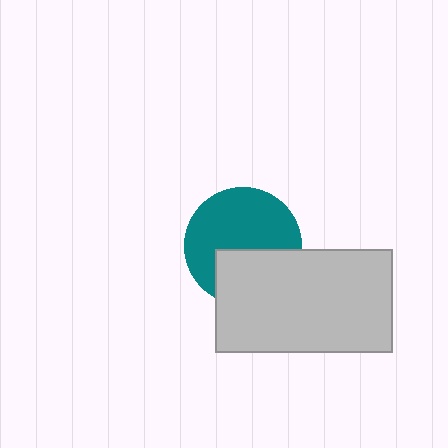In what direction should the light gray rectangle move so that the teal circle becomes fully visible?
The light gray rectangle should move down. That is the shortest direction to clear the overlap and leave the teal circle fully visible.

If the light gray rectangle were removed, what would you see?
You would see the complete teal circle.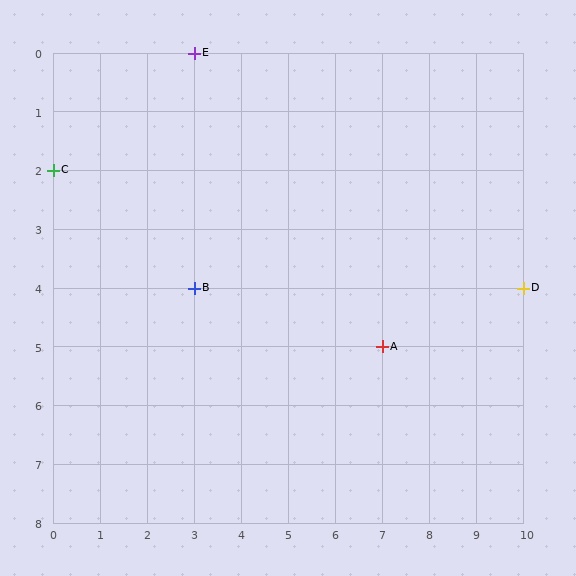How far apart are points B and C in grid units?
Points B and C are 3 columns and 2 rows apart (about 3.6 grid units diagonally).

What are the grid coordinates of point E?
Point E is at grid coordinates (3, 0).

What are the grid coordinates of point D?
Point D is at grid coordinates (10, 4).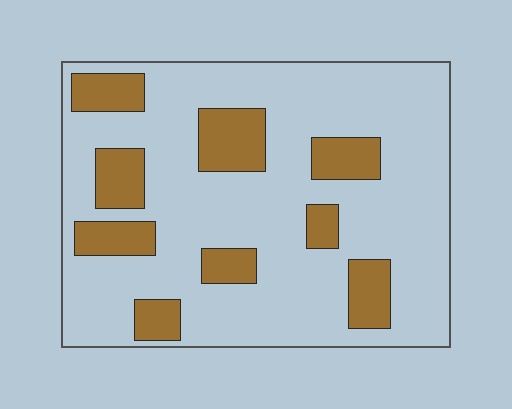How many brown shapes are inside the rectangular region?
9.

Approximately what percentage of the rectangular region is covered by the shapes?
Approximately 20%.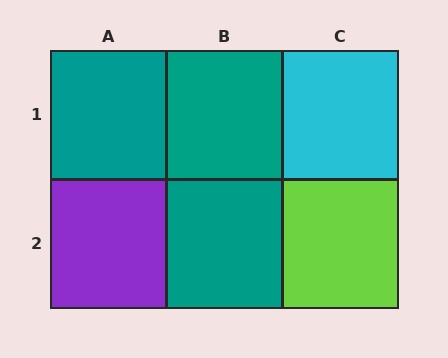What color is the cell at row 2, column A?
Purple.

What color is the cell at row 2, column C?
Lime.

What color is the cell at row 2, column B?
Teal.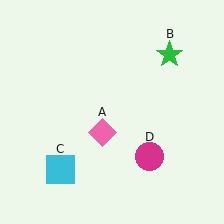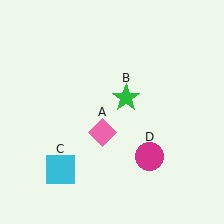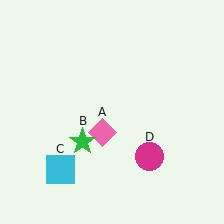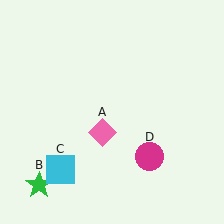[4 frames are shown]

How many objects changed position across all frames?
1 object changed position: green star (object B).